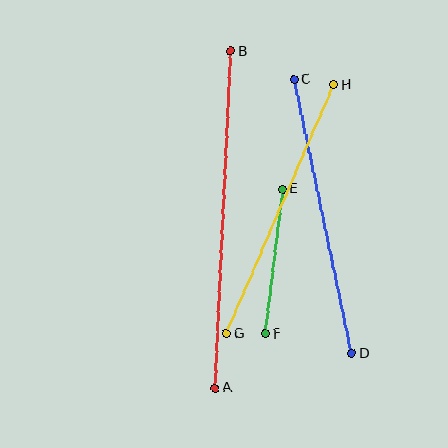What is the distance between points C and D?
The distance is approximately 280 pixels.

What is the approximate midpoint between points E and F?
The midpoint is at approximately (274, 261) pixels.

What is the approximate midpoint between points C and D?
The midpoint is at approximately (323, 217) pixels.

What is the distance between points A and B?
The distance is approximately 337 pixels.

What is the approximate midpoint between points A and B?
The midpoint is at approximately (223, 220) pixels.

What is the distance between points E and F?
The distance is approximately 146 pixels.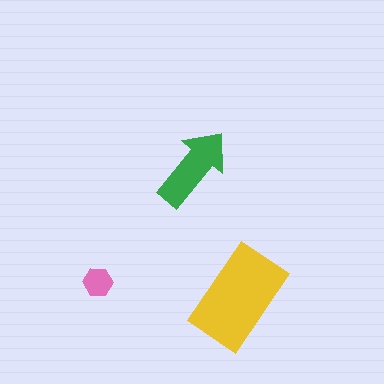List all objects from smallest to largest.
The pink hexagon, the green arrow, the yellow rectangle.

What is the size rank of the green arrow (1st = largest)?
2nd.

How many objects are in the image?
There are 3 objects in the image.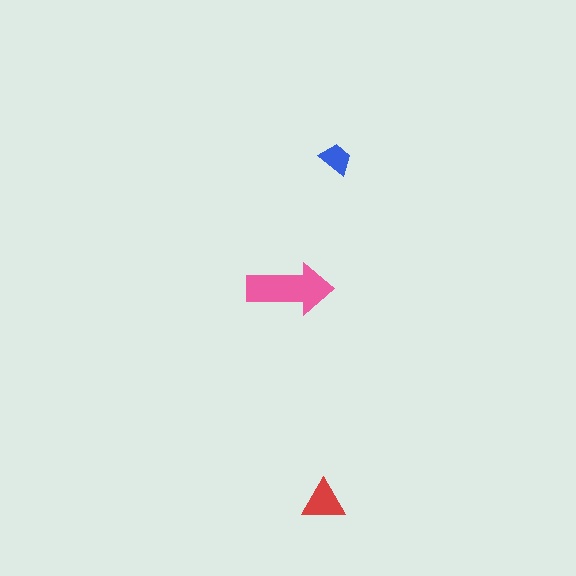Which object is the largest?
The pink arrow.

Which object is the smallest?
The blue trapezoid.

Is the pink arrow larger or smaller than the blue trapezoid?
Larger.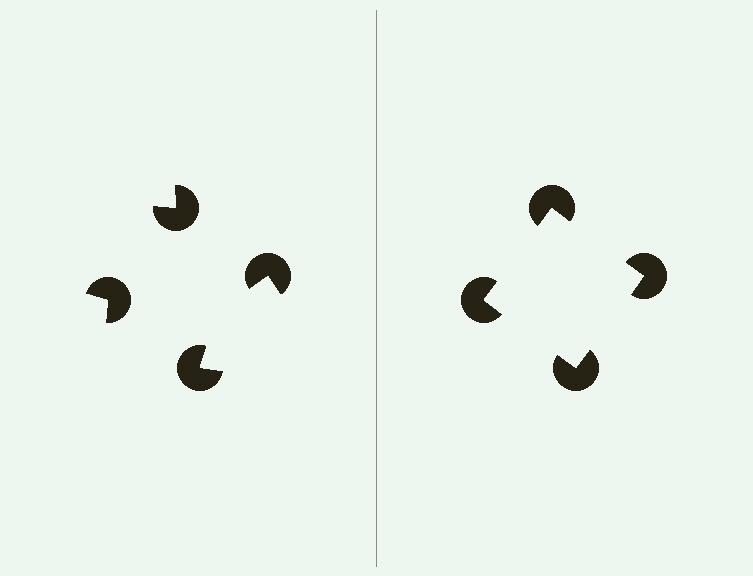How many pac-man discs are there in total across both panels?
8 — 4 on each side.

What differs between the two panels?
The pac-man discs are positioned identically on both sides; only the wedge orientations differ. On the right they align to a square; on the left they are misaligned.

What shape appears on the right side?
An illusory square.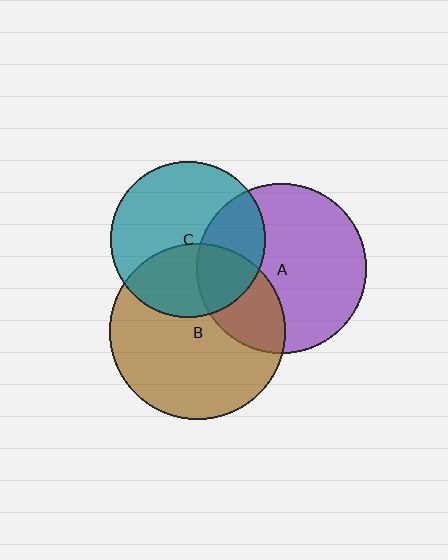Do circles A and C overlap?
Yes.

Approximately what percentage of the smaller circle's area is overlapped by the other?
Approximately 30%.